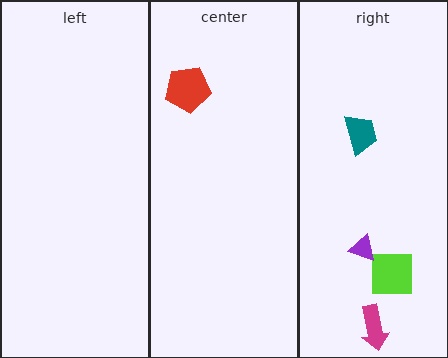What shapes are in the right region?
The magenta arrow, the lime square, the purple triangle, the teal trapezoid.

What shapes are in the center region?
The red pentagon.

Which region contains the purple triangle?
The right region.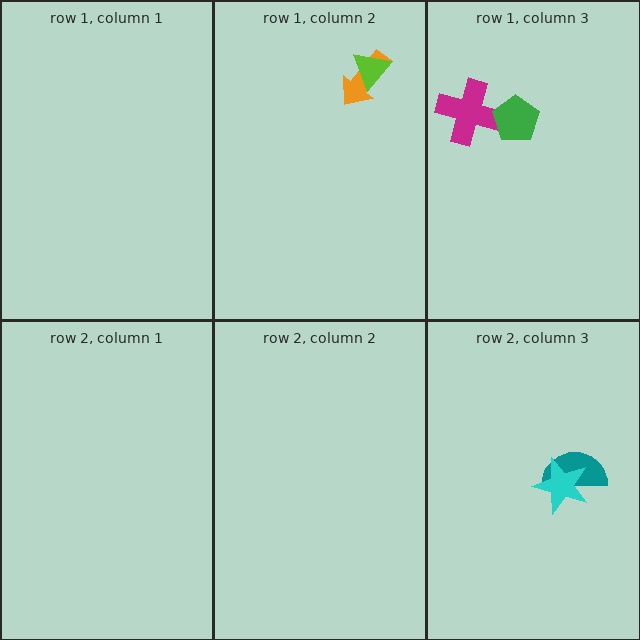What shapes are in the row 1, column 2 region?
The orange arrow, the lime triangle.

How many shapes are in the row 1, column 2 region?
2.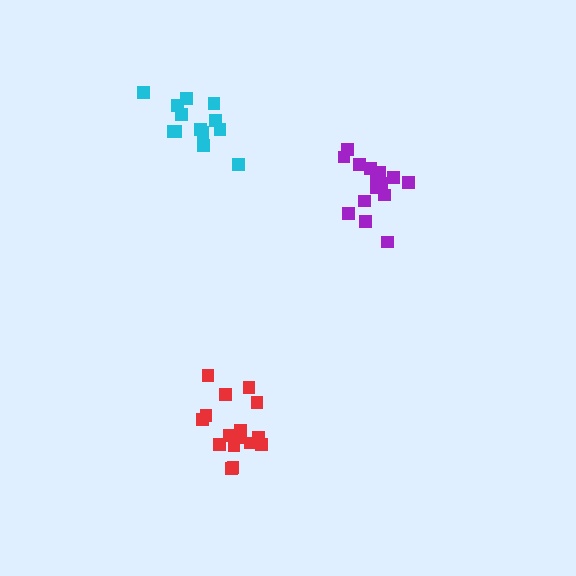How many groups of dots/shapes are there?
There are 3 groups.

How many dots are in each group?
Group 1: 15 dots, Group 2: 16 dots, Group 3: 13 dots (44 total).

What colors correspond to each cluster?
The clusters are colored: purple, red, cyan.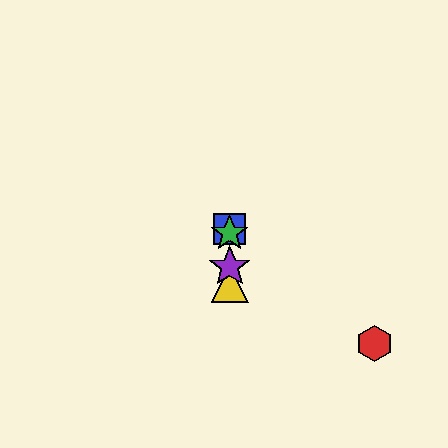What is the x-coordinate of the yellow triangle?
The yellow triangle is at x≈230.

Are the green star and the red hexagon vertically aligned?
No, the green star is at x≈230 and the red hexagon is at x≈375.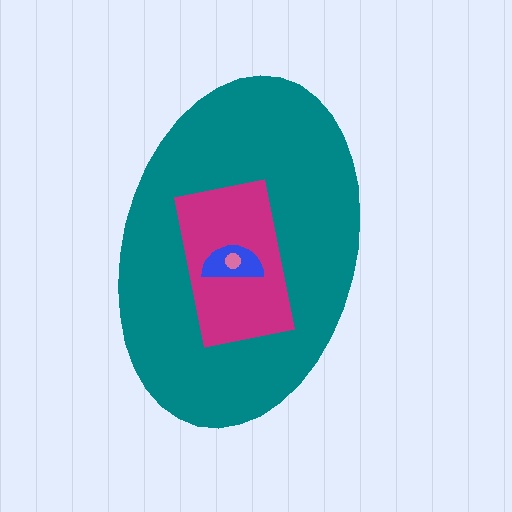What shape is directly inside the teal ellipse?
The magenta rectangle.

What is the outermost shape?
The teal ellipse.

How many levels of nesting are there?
4.